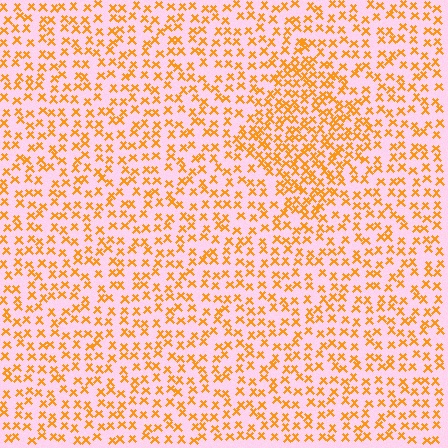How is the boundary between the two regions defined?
The boundary is defined by a change in element density (approximately 1.7x ratio). All elements are the same color, size, and shape.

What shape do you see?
I see a diamond.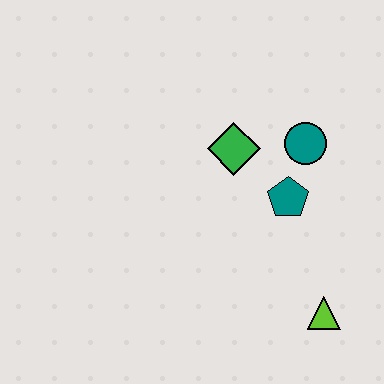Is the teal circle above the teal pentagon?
Yes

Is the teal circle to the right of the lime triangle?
No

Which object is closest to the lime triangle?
The teal pentagon is closest to the lime triangle.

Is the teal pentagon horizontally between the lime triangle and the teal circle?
No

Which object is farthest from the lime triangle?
The green diamond is farthest from the lime triangle.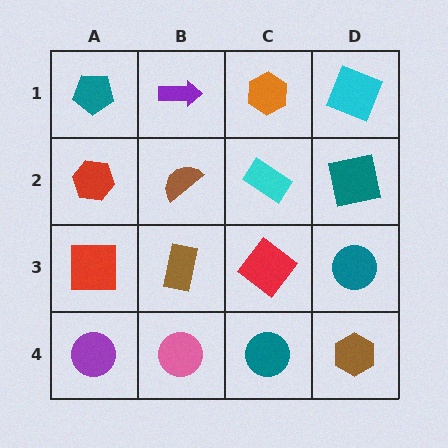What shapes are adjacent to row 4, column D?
A teal circle (row 3, column D), a teal circle (row 4, column C).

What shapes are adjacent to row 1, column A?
A red hexagon (row 2, column A), a purple arrow (row 1, column B).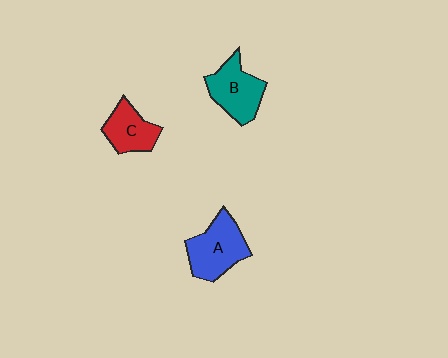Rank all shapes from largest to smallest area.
From largest to smallest: A (blue), B (teal), C (red).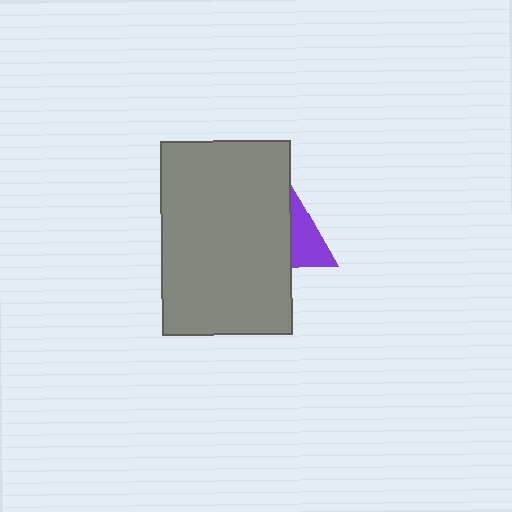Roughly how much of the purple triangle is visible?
About half of it is visible (roughly 50%).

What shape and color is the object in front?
The object in front is a gray rectangle.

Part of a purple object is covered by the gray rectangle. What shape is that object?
It is a triangle.